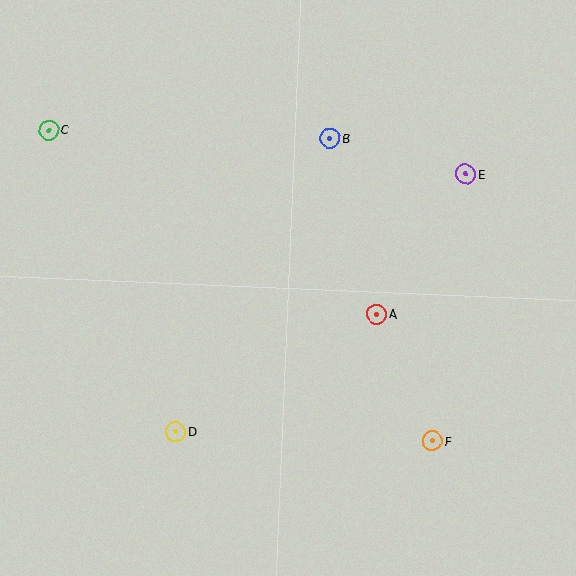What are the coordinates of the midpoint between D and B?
The midpoint between D and B is at (253, 285).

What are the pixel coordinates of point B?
Point B is at (330, 139).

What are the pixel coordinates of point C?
Point C is at (49, 130).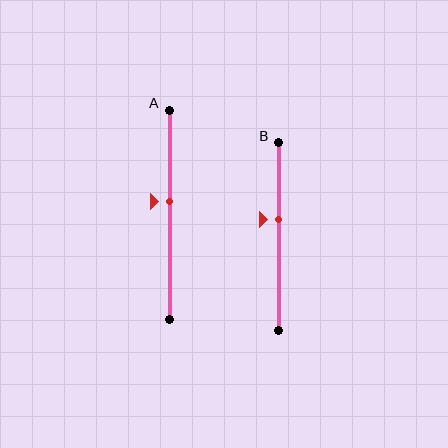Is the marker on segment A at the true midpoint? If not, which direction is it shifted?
No, the marker on segment A is shifted upward by about 7% of the segment length.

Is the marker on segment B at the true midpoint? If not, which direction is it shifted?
No, the marker on segment B is shifted upward by about 9% of the segment length.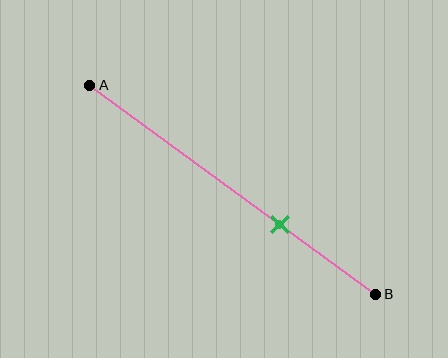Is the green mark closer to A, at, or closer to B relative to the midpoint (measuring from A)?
The green mark is closer to point B than the midpoint of segment AB.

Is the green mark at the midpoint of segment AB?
No, the mark is at about 65% from A, not at the 50% midpoint.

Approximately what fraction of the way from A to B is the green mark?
The green mark is approximately 65% of the way from A to B.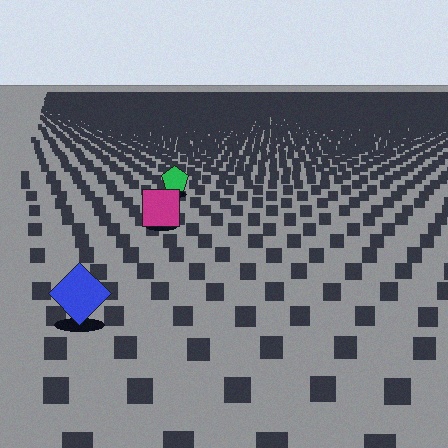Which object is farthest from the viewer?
The green pentagon is farthest from the viewer. It appears smaller and the ground texture around it is denser.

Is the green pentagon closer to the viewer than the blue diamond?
No. The blue diamond is closer — you can tell from the texture gradient: the ground texture is coarser near it.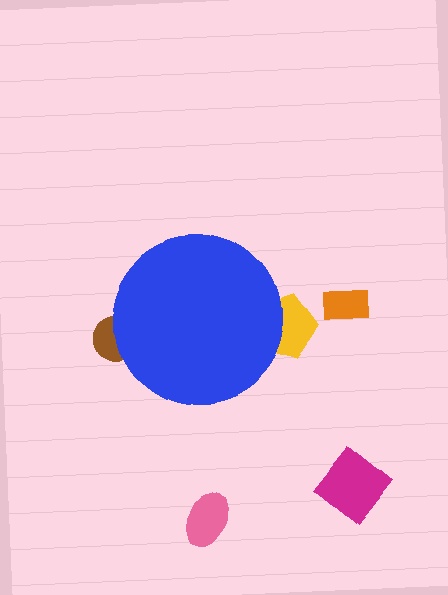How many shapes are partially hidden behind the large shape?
2 shapes are partially hidden.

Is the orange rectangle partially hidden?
No, the orange rectangle is fully visible.